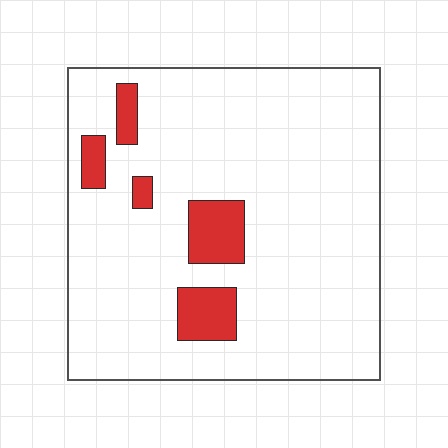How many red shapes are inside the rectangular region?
5.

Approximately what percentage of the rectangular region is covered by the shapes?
Approximately 10%.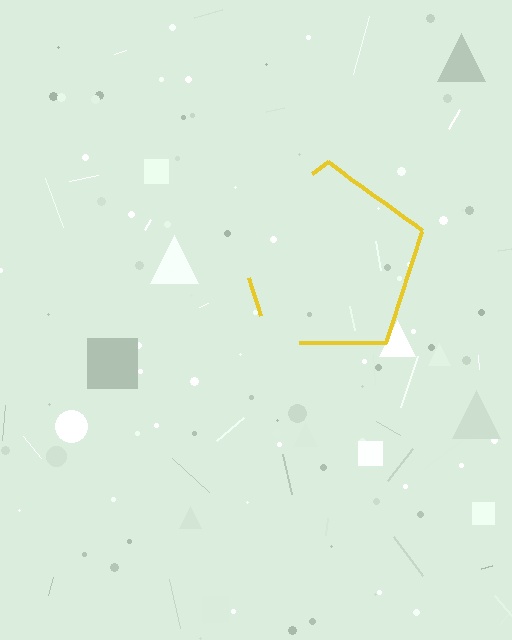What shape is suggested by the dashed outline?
The dashed outline suggests a pentagon.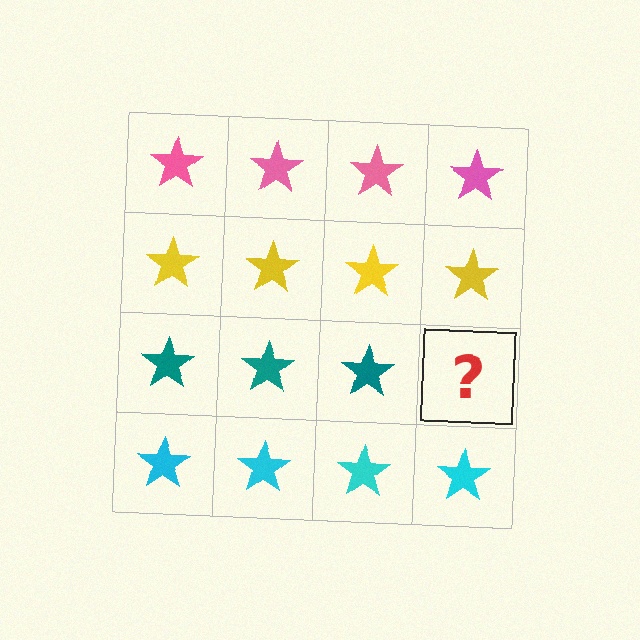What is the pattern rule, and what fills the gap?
The rule is that each row has a consistent color. The gap should be filled with a teal star.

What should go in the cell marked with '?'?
The missing cell should contain a teal star.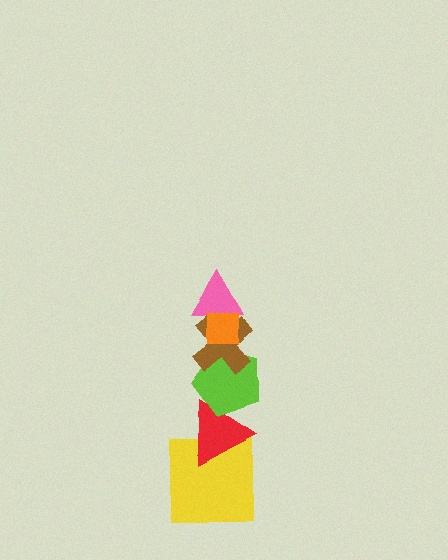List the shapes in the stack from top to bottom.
From top to bottom: the orange square, the pink triangle, the brown cross, the lime pentagon, the red triangle, the yellow square.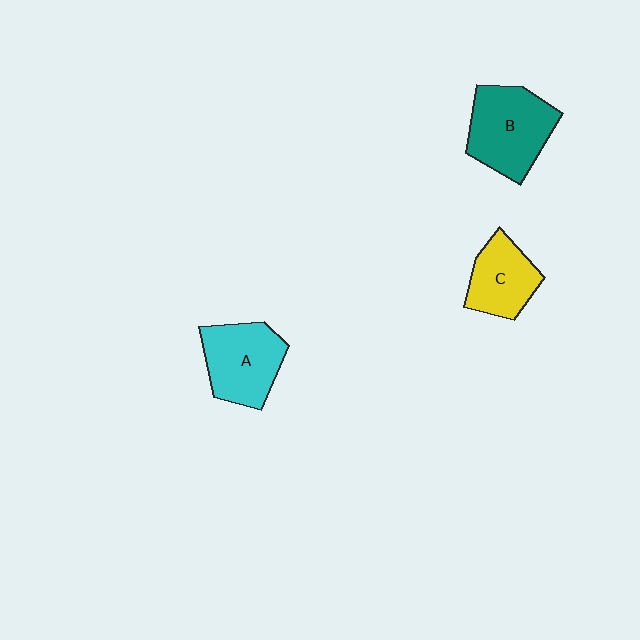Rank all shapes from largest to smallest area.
From largest to smallest: B (teal), A (cyan), C (yellow).